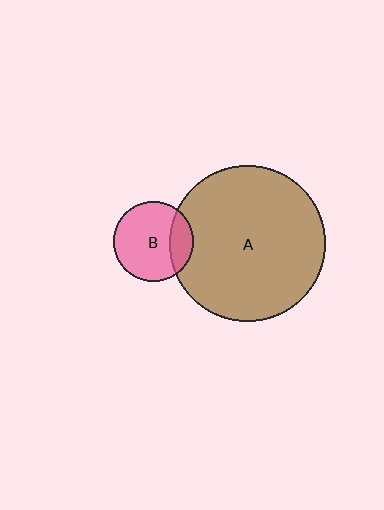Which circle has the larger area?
Circle A (brown).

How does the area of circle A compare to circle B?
Approximately 3.8 times.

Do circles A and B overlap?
Yes.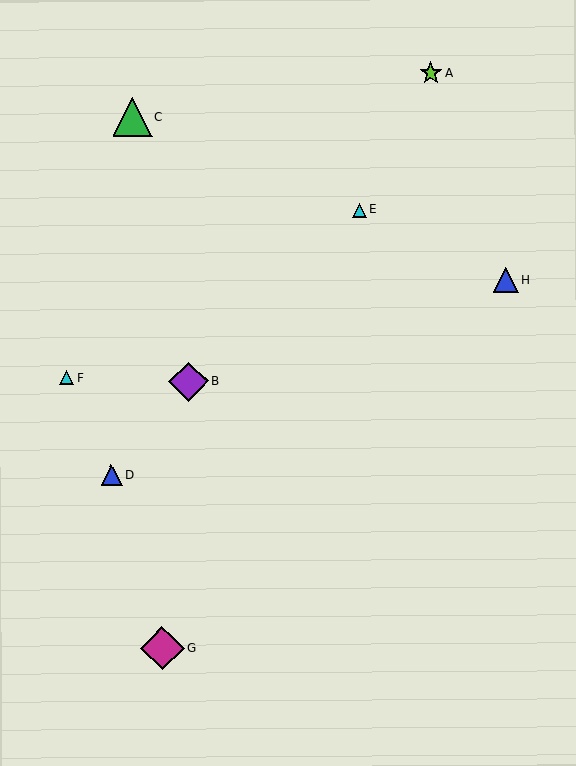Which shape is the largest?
The magenta diamond (labeled G) is the largest.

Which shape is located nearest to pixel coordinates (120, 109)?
The green triangle (labeled C) at (132, 117) is nearest to that location.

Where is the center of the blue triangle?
The center of the blue triangle is at (111, 475).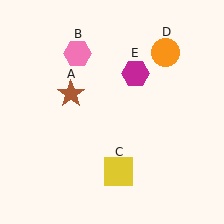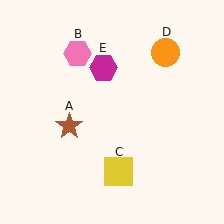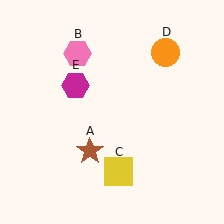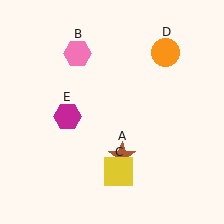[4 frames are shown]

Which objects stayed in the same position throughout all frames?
Pink hexagon (object B) and yellow square (object C) and orange circle (object D) remained stationary.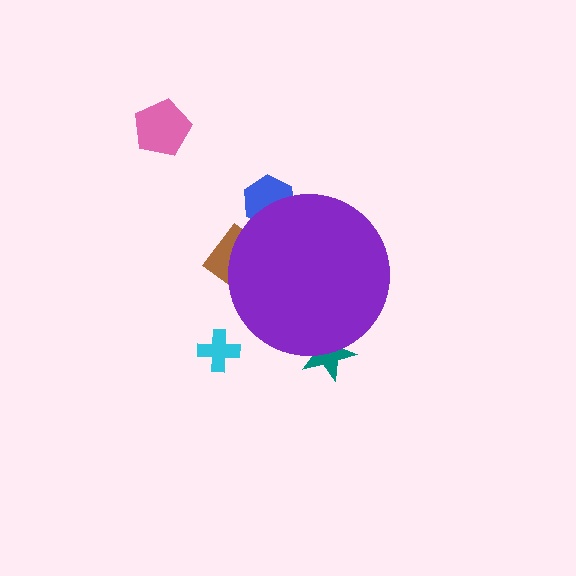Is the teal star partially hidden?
Yes, the teal star is partially hidden behind the purple circle.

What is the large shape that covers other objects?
A purple circle.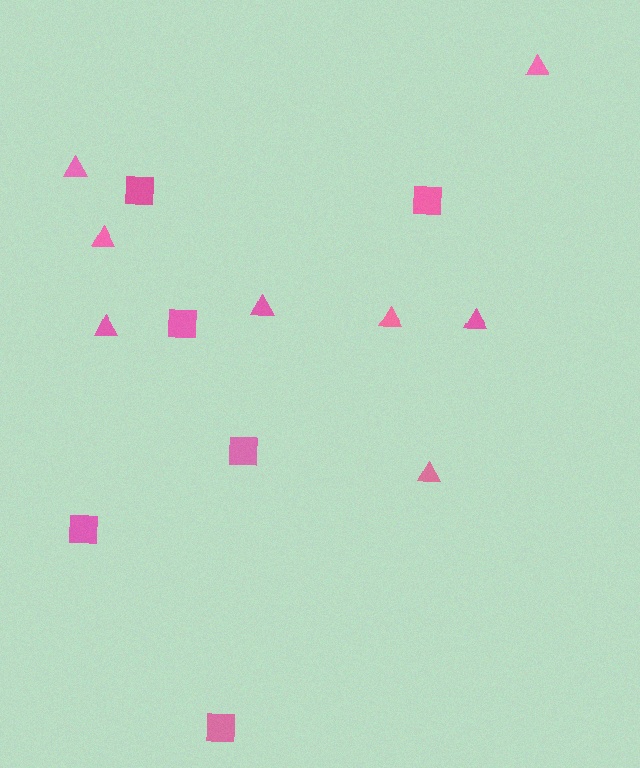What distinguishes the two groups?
There are 2 groups: one group of squares (6) and one group of triangles (8).